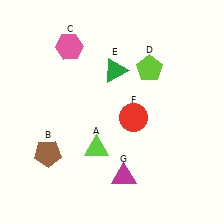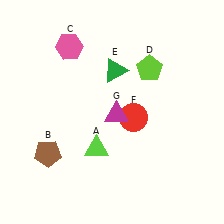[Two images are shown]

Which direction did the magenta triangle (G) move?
The magenta triangle (G) moved up.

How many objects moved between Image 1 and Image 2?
1 object moved between the two images.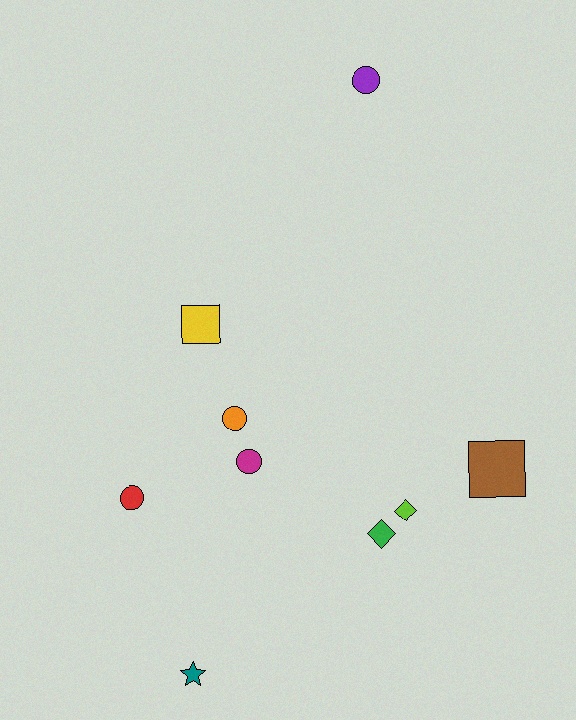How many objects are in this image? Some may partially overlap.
There are 9 objects.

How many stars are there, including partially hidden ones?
There is 1 star.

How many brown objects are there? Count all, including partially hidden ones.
There is 1 brown object.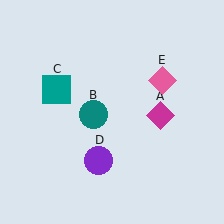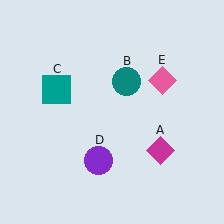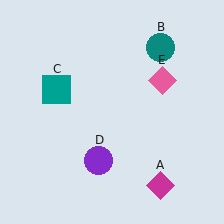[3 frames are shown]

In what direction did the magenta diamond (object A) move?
The magenta diamond (object A) moved down.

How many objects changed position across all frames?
2 objects changed position: magenta diamond (object A), teal circle (object B).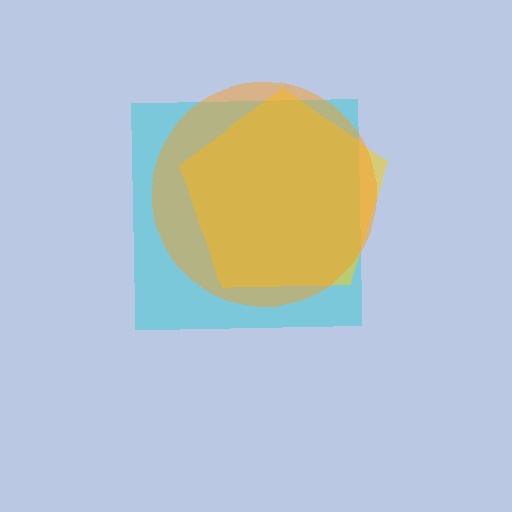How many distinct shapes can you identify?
There are 3 distinct shapes: a cyan square, a yellow pentagon, an orange circle.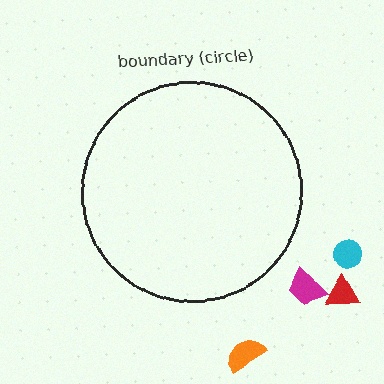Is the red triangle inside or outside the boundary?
Outside.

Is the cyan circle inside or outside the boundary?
Outside.